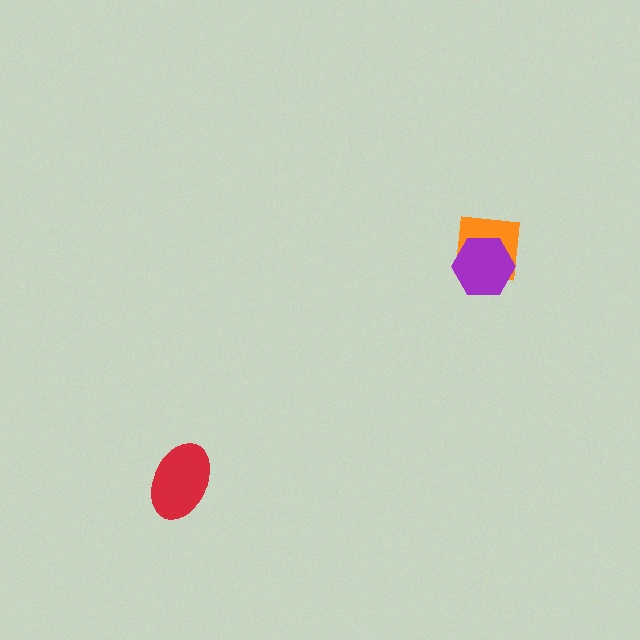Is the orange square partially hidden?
Yes, it is partially covered by another shape.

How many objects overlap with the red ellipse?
0 objects overlap with the red ellipse.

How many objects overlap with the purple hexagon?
1 object overlaps with the purple hexagon.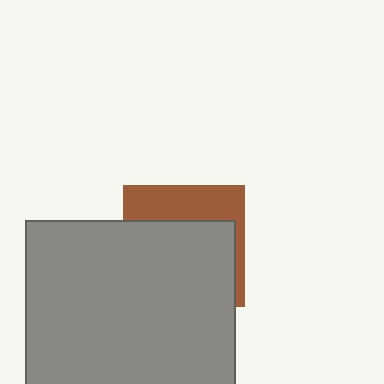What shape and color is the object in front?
The object in front is a gray rectangle.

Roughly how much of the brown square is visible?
A small part of it is visible (roughly 34%).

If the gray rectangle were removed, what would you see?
You would see the complete brown square.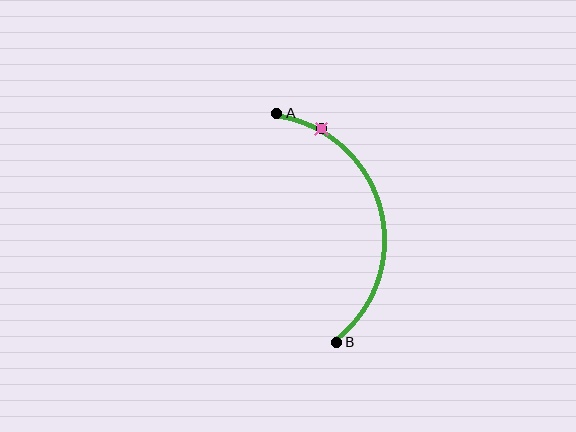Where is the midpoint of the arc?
The arc midpoint is the point on the curve farthest from the straight line joining A and B. It sits to the right of that line.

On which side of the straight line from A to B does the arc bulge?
The arc bulges to the right of the straight line connecting A and B.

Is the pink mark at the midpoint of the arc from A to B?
No. The pink mark lies on the arc but is closer to endpoint A. The arc midpoint would be at the point on the curve equidistant along the arc from both A and B.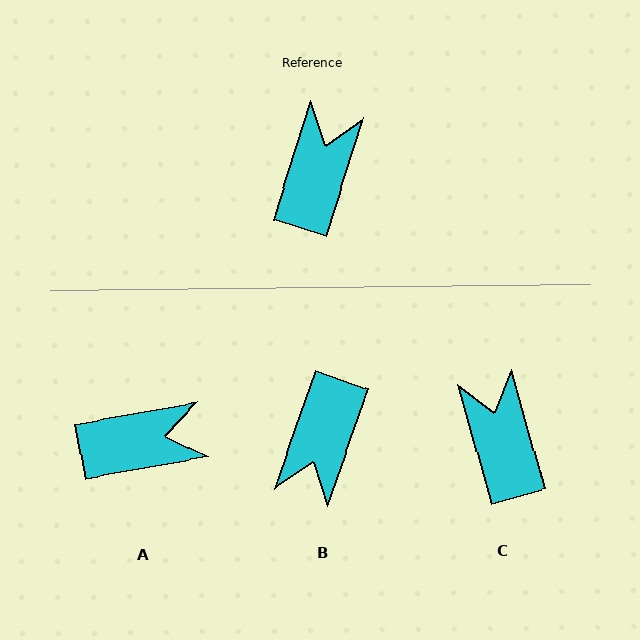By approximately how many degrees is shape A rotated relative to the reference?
Approximately 63 degrees clockwise.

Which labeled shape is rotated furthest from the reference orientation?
B, about 178 degrees away.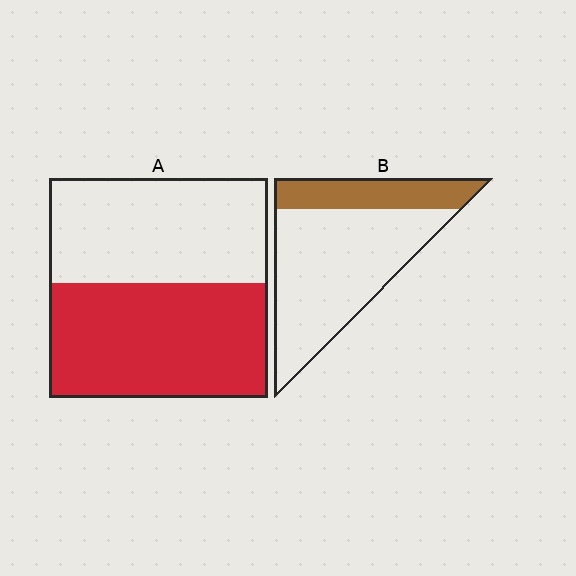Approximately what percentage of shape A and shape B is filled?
A is approximately 50% and B is approximately 25%.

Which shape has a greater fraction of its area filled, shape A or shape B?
Shape A.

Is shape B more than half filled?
No.